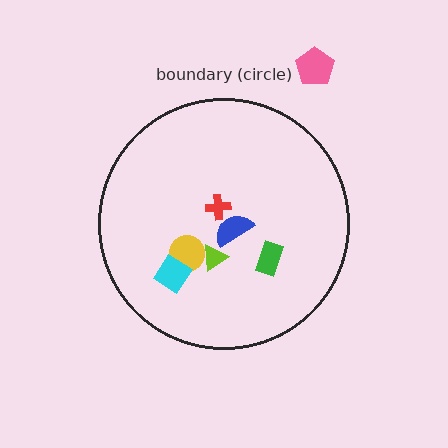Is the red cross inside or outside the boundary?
Inside.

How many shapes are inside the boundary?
6 inside, 1 outside.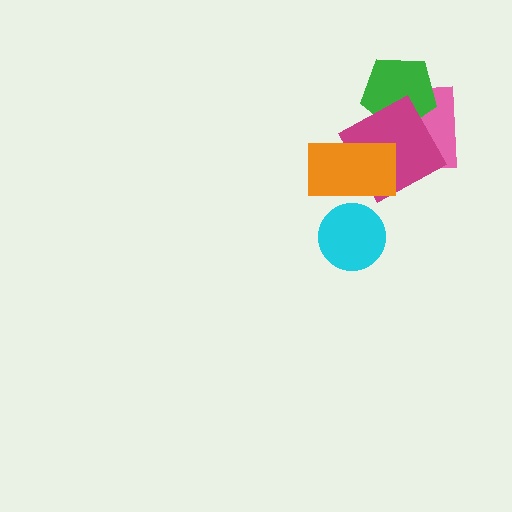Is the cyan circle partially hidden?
Yes, it is partially covered by another shape.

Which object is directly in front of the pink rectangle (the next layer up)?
The green pentagon is directly in front of the pink rectangle.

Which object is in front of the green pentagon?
The magenta square is in front of the green pentagon.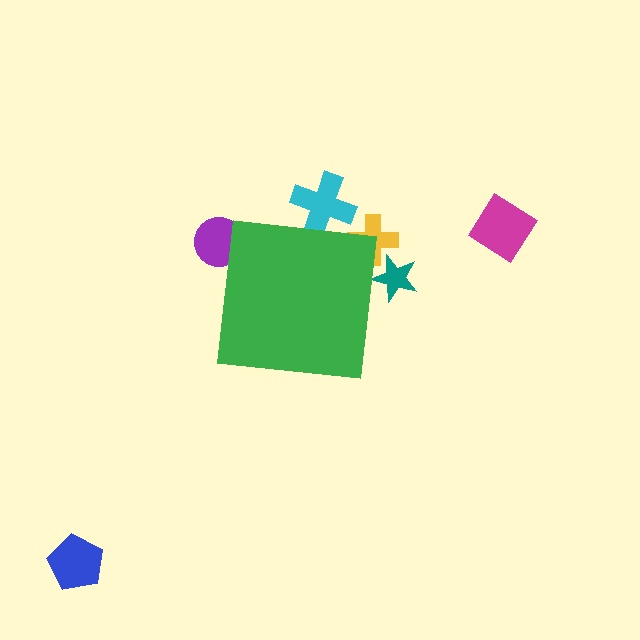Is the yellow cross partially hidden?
Yes, the yellow cross is partially hidden behind the green square.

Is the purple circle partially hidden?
Yes, the purple circle is partially hidden behind the green square.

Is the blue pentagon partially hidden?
No, the blue pentagon is fully visible.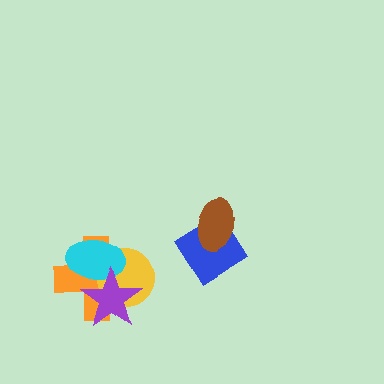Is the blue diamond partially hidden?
Yes, it is partially covered by another shape.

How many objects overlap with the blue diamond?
1 object overlaps with the blue diamond.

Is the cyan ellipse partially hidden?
Yes, it is partially covered by another shape.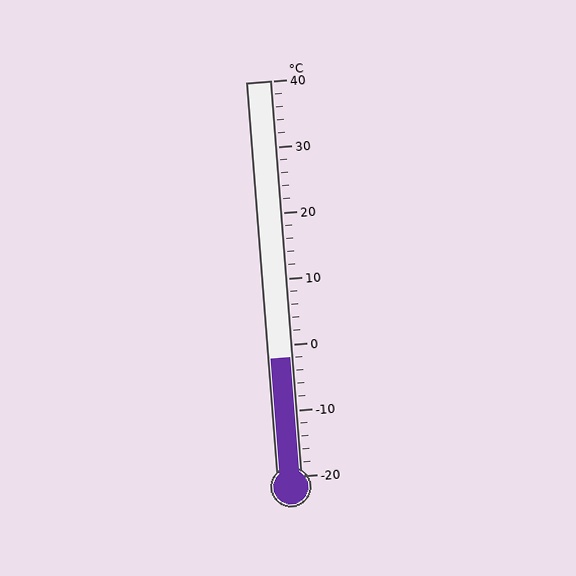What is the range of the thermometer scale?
The thermometer scale ranges from -20°C to 40°C.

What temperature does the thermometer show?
The thermometer shows approximately -2°C.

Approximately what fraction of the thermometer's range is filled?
The thermometer is filled to approximately 30% of its range.